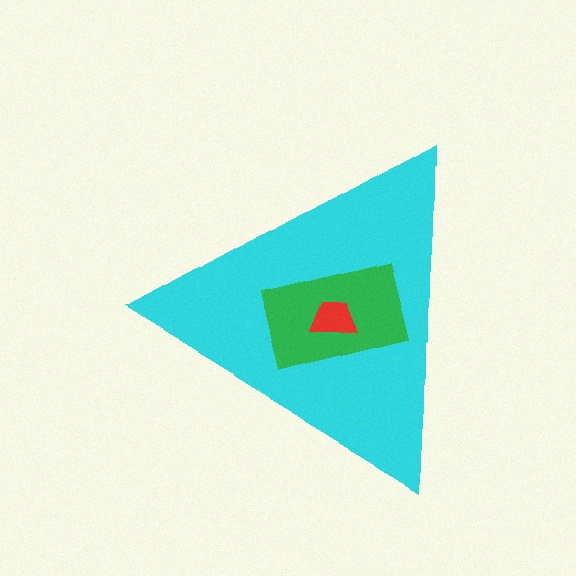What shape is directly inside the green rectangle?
The red trapezoid.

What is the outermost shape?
The cyan triangle.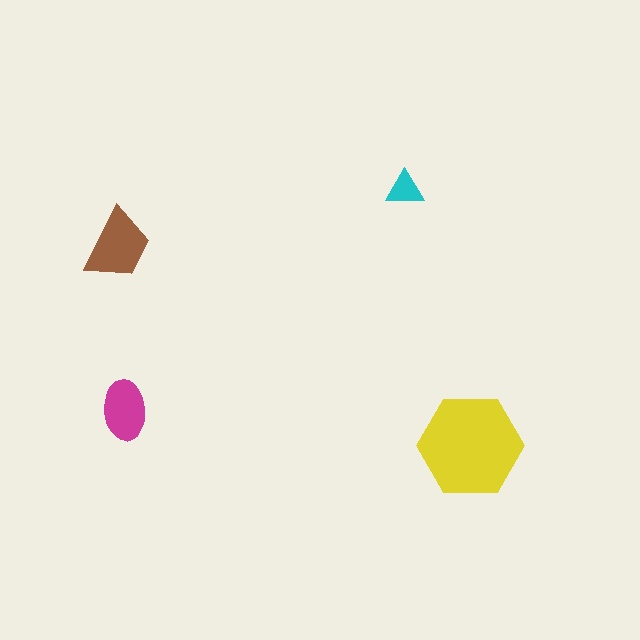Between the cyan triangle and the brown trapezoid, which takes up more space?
The brown trapezoid.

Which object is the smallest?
The cyan triangle.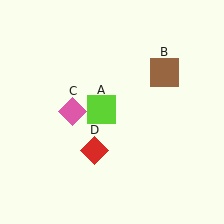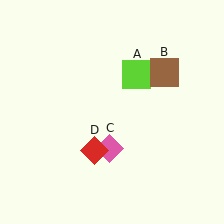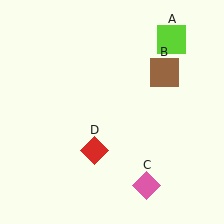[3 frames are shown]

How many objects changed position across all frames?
2 objects changed position: lime square (object A), pink diamond (object C).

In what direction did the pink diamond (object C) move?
The pink diamond (object C) moved down and to the right.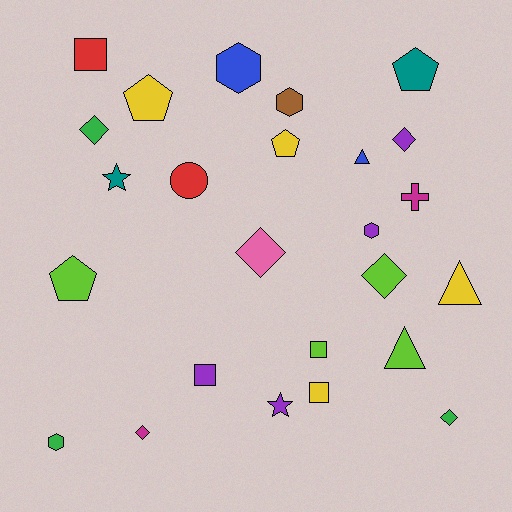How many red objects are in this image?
There are 2 red objects.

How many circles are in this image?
There is 1 circle.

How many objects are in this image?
There are 25 objects.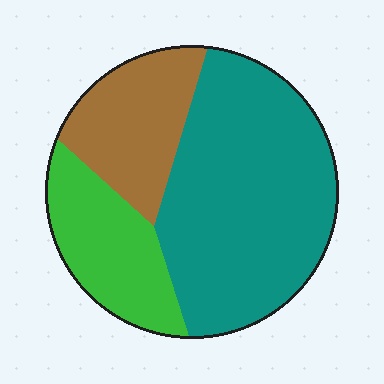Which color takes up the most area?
Teal, at roughly 55%.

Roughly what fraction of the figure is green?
Green takes up between a sixth and a third of the figure.